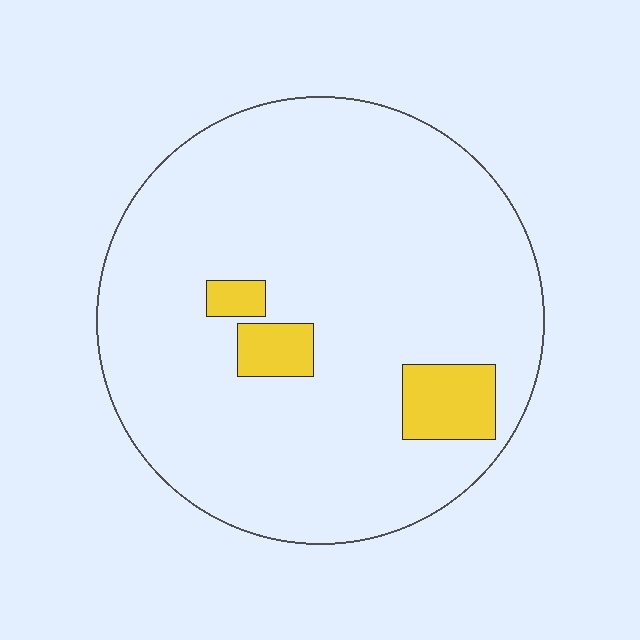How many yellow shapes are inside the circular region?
3.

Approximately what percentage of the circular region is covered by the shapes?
Approximately 10%.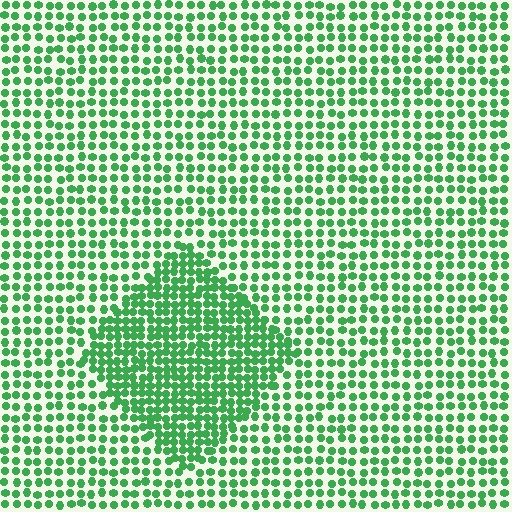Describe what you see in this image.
The image contains small green elements arranged at two different densities. A diamond-shaped region is visible where the elements are more densely packed than the surrounding area.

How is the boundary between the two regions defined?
The boundary is defined by a change in element density (approximately 1.8x ratio). All elements are the same color, size, and shape.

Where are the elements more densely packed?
The elements are more densely packed inside the diamond boundary.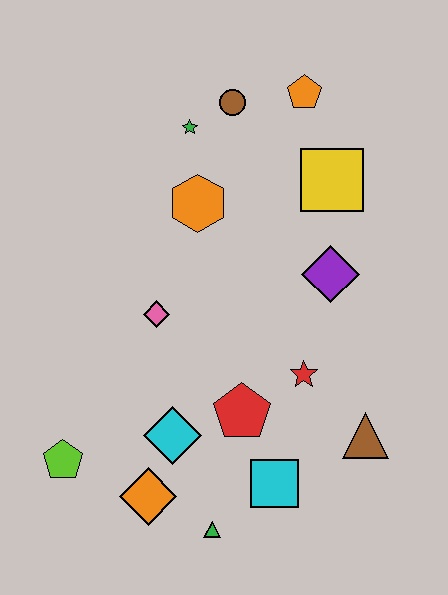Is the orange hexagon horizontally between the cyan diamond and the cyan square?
Yes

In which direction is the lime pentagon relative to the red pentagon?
The lime pentagon is to the left of the red pentagon.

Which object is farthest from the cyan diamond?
The orange pentagon is farthest from the cyan diamond.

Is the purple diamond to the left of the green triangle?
No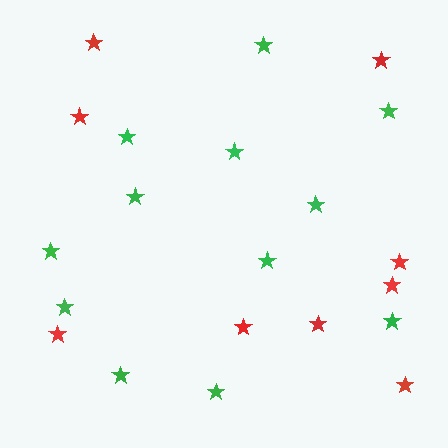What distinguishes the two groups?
There are 2 groups: one group of red stars (9) and one group of green stars (12).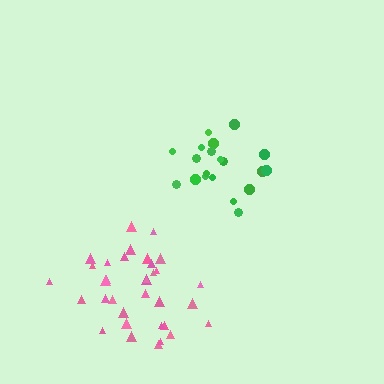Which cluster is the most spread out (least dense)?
Pink.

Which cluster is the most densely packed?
Green.